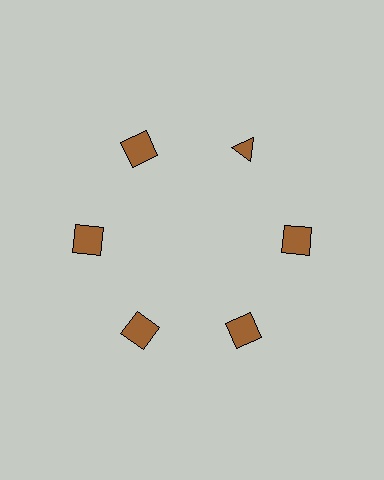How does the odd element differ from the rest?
It has a different shape: triangle instead of square.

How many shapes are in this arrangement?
There are 6 shapes arranged in a ring pattern.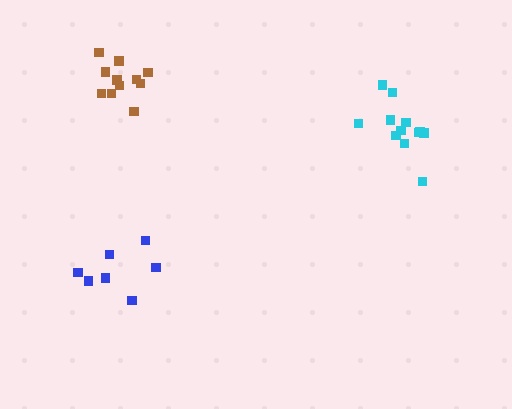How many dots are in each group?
Group 1: 7 dots, Group 2: 11 dots, Group 3: 12 dots (30 total).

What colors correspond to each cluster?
The clusters are colored: blue, brown, cyan.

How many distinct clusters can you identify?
There are 3 distinct clusters.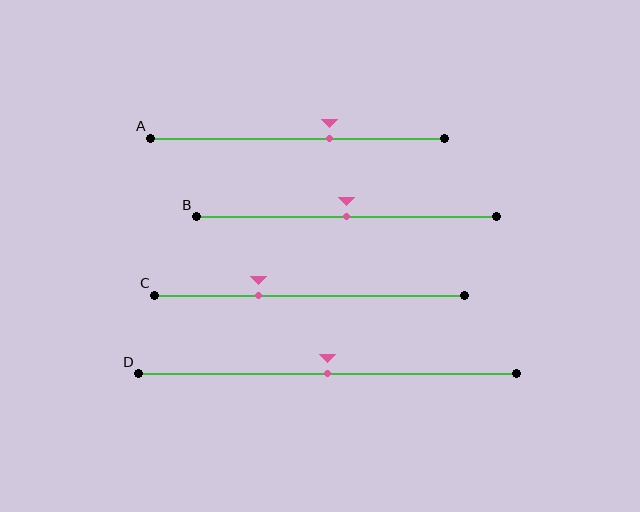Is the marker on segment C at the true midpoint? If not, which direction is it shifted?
No, the marker on segment C is shifted to the left by about 16% of the segment length.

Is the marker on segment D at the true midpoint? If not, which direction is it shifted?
Yes, the marker on segment D is at the true midpoint.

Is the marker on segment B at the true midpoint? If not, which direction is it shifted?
Yes, the marker on segment B is at the true midpoint.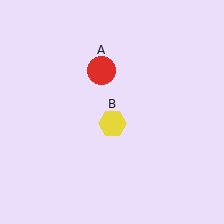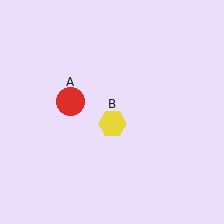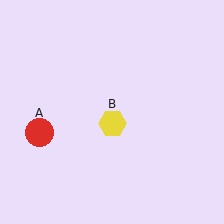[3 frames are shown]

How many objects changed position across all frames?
1 object changed position: red circle (object A).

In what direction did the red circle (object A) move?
The red circle (object A) moved down and to the left.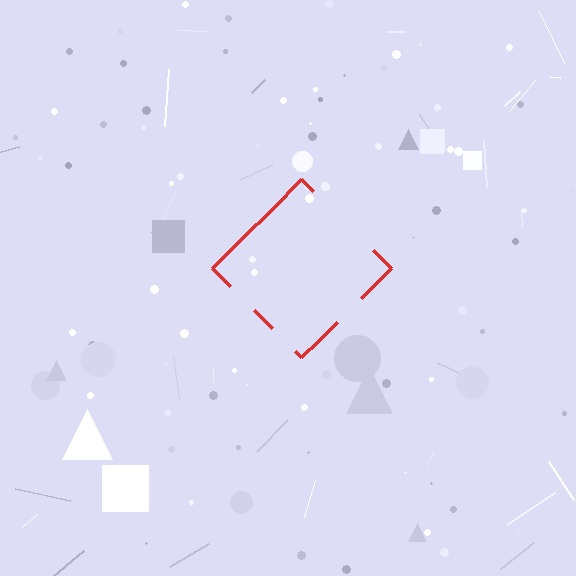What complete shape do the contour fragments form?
The contour fragments form a diamond.